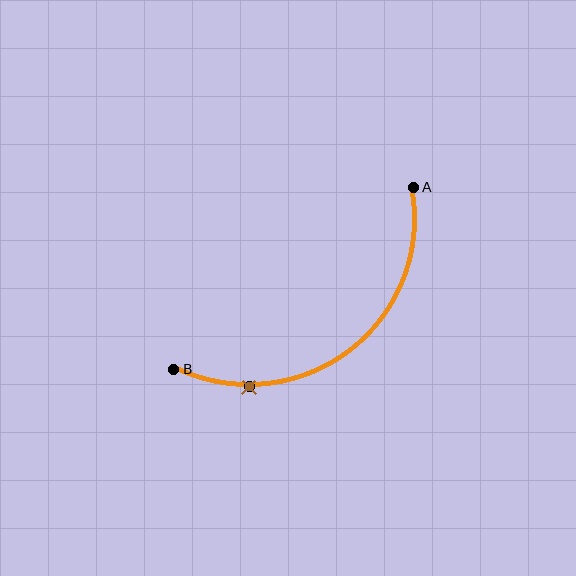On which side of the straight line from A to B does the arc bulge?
The arc bulges below and to the right of the straight line connecting A and B.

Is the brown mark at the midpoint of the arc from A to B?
No. The brown mark lies on the arc but is closer to endpoint B. The arc midpoint would be at the point on the curve equidistant along the arc from both A and B.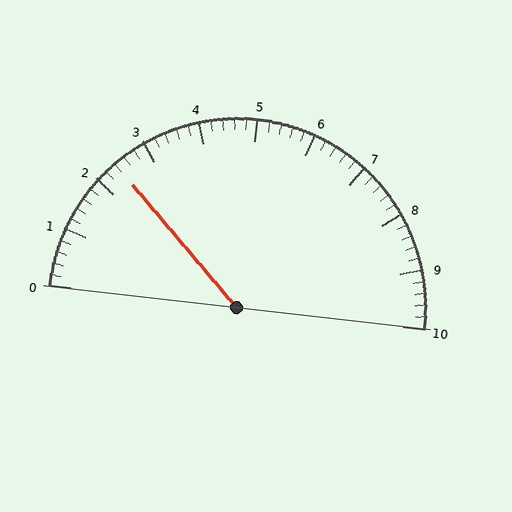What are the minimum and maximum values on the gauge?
The gauge ranges from 0 to 10.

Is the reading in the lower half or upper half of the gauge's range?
The reading is in the lower half of the range (0 to 10).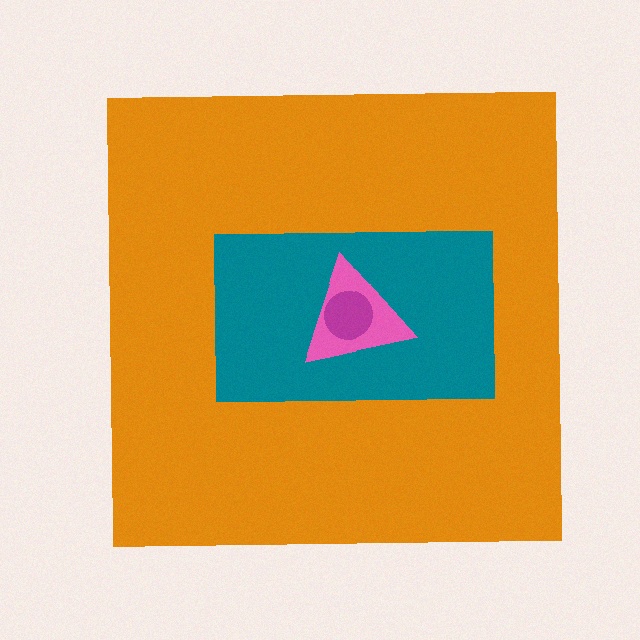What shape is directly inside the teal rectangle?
The pink triangle.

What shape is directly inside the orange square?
The teal rectangle.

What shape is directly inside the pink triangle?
The magenta circle.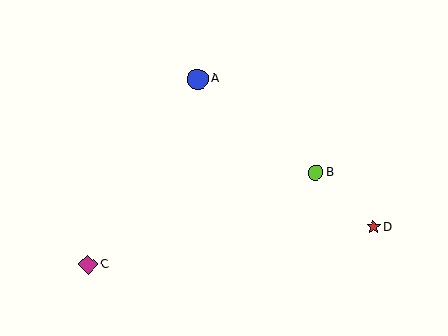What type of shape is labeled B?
Shape B is a lime circle.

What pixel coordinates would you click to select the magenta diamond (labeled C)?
Click at (88, 265) to select the magenta diamond C.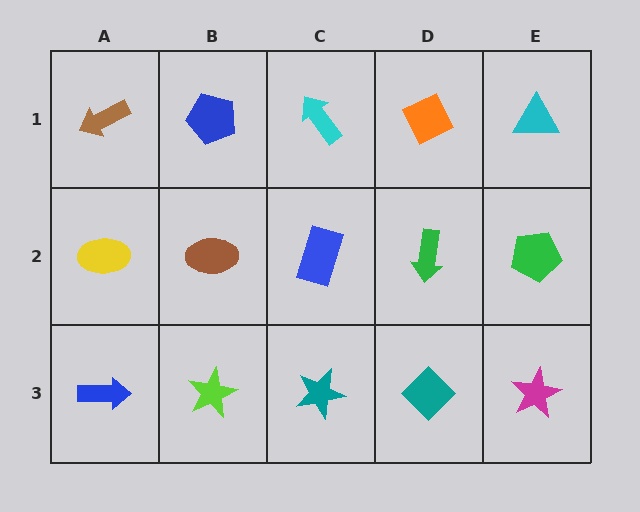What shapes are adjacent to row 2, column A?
A brown arrow (row 1, column A), a blue arrow (row 3, column A), a brown ellipse (row 2, column B).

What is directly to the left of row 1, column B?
A brown arrow.